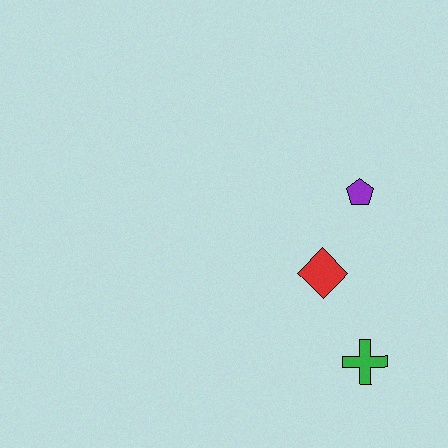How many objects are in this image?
There are 3 objects.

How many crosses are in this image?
There is 1 cross.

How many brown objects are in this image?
There are no brown objects.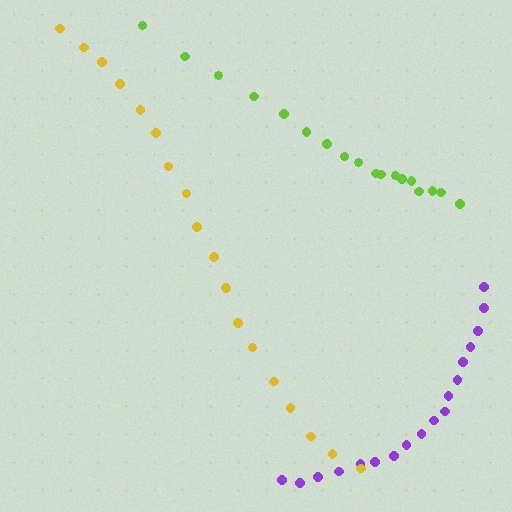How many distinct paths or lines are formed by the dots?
There are 3 distinct paths.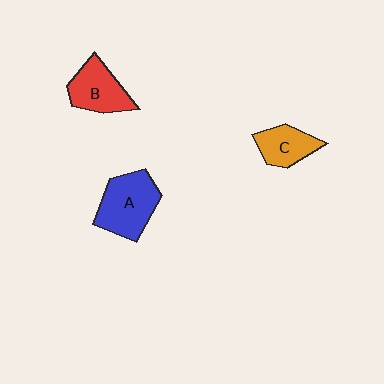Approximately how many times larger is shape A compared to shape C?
Approximately 1.6 times.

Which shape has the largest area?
Shape A (blue).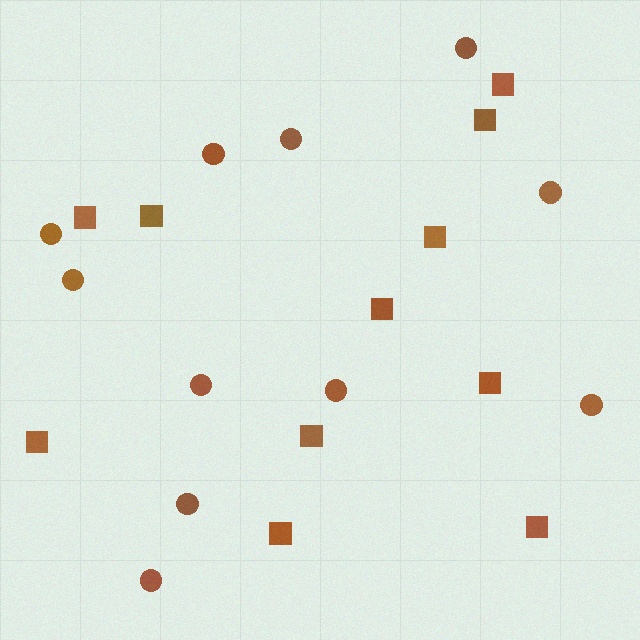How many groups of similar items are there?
There are 2 groups: one group of squares (11) and one group of circles (11).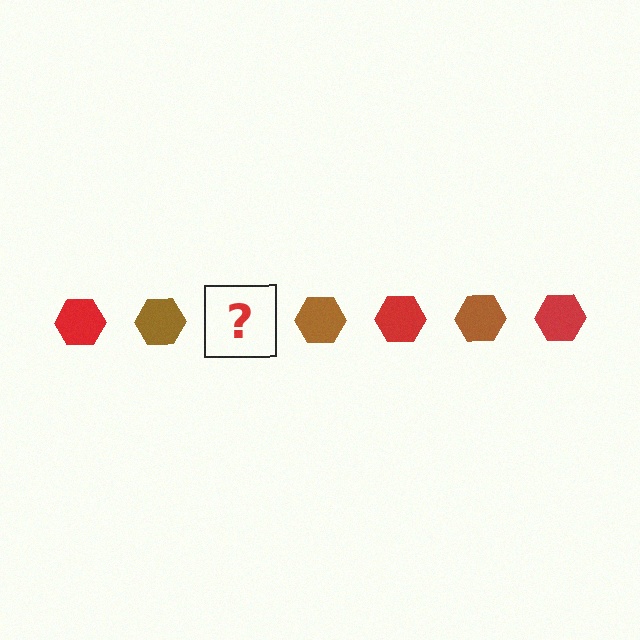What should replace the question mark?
The question mark should be replaced with a red hexagon.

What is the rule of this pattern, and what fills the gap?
The rule is that the pattern cycles through red, brown hexagons. The gap should be filled with a red hexagon.